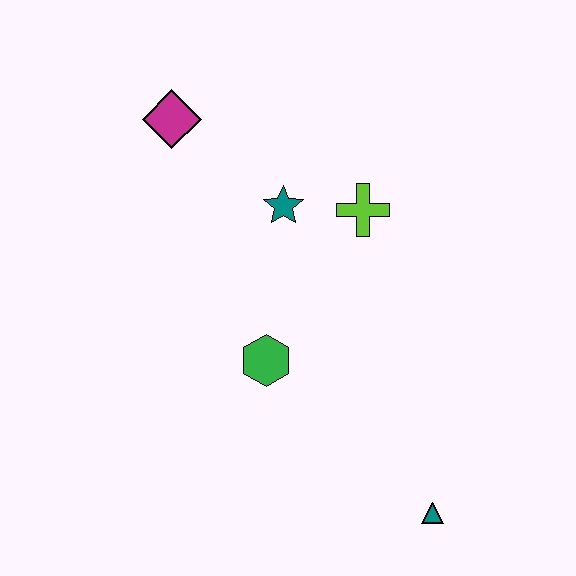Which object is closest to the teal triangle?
The green hexagon is closest to the teal triangle.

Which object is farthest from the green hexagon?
The magenta diamond is farthest from the green hexagon.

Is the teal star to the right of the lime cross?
No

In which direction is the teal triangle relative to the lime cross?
The teal triangle is below the lime cross.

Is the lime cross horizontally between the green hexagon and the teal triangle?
Yes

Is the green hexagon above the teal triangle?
Yes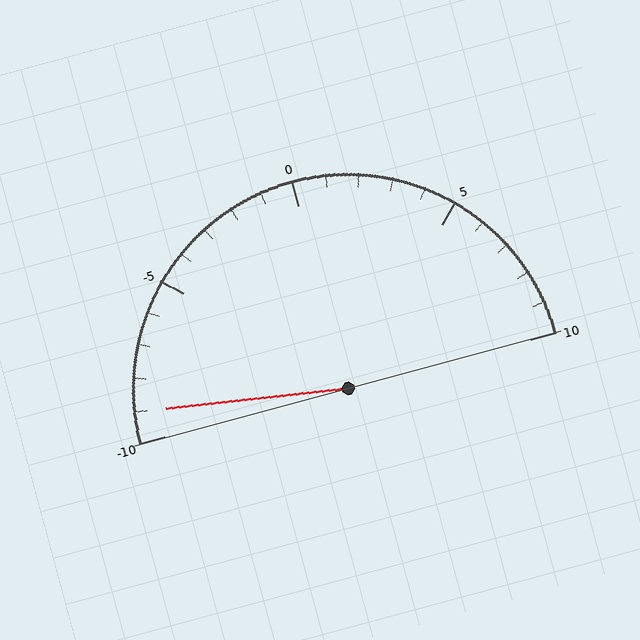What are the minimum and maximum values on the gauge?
The gauge ranges from -10 to 10.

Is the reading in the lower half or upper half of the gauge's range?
The reading is in the lower half of the range (-10 to 10).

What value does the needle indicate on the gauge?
The needle indicates approximately -9.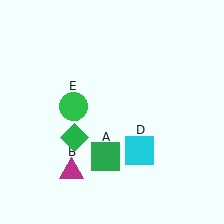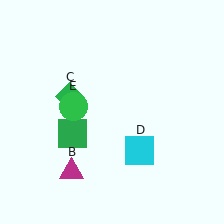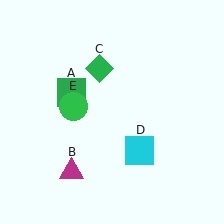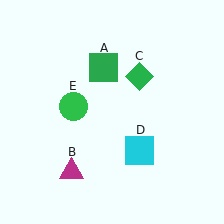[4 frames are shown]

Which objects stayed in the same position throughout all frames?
Magenta triangle (object B) and cyan square (object D) and green circle (object E) remained stationary.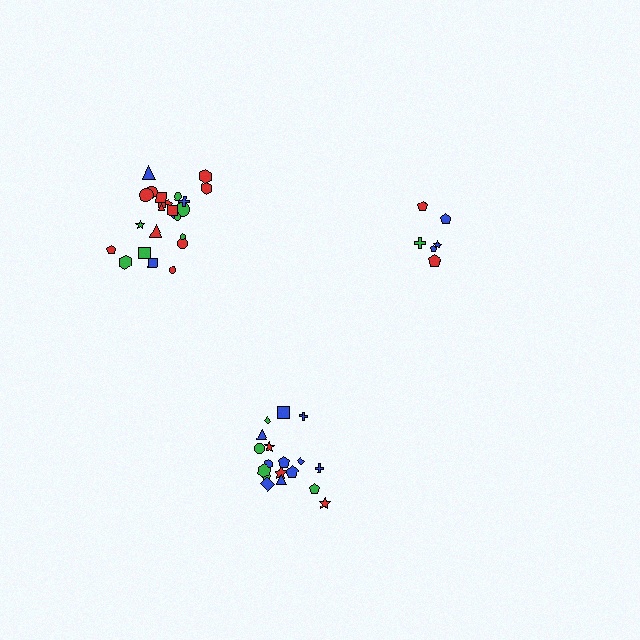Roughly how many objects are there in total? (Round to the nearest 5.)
Roughly 50 objects in total.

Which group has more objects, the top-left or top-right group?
The top-left group.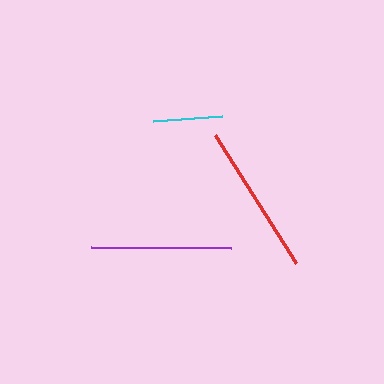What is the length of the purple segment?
The purple segment is approximately 141 pixels long.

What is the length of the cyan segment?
The cyan segment is approximately 69 pixels long.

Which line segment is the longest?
The red line is the longest at approximately 151 pixels.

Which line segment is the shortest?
The cyan line is the shortest at approximately 69 pixels.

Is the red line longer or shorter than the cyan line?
The red line is longer than the cyan line.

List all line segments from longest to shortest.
From longest to shortest: red, purple, cyan.